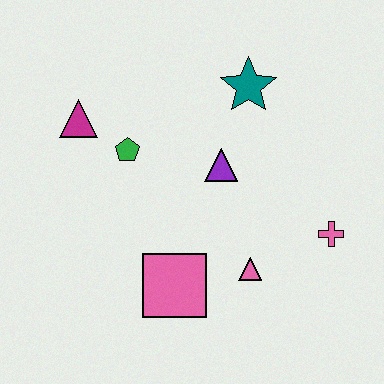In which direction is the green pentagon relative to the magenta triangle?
The green pentagon is to the right of the magenta triangle.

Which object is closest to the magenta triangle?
The green pentagon is closest to the magenta triangle.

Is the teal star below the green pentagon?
No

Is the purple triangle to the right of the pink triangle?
No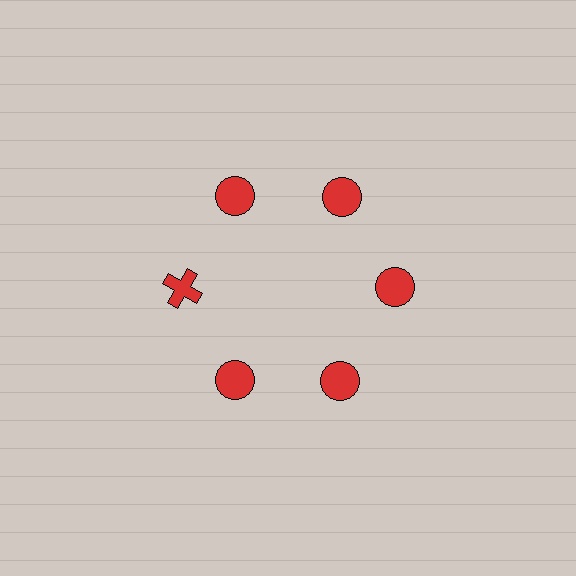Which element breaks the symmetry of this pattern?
The red cross at roughly the 9 o'clock position breaks the symmetry. All other shapes are red circles.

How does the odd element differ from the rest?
It has a different shape: cross instead of circle.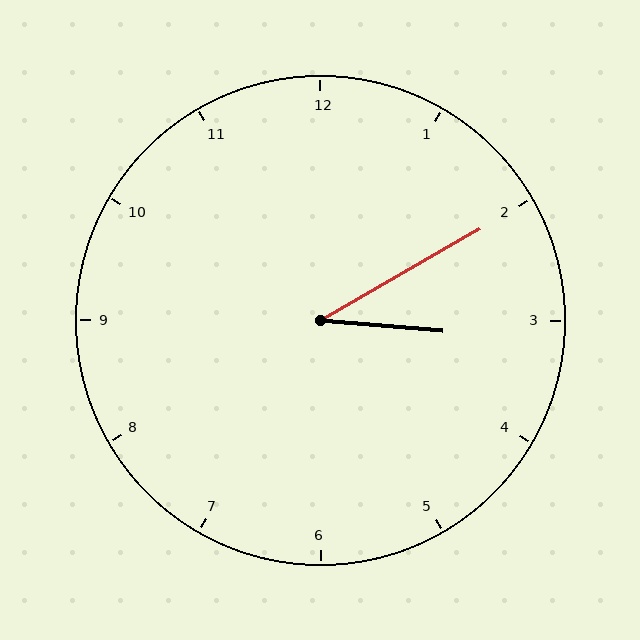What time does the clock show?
3:10.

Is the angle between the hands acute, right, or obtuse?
It is acute.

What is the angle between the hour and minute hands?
Approximately 35 degrees.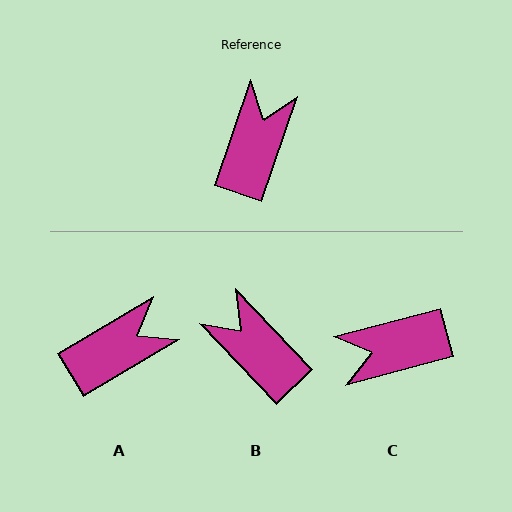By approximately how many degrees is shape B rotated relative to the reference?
Approximately 62 degrees counter-clockwise.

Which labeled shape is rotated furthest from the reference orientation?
C, about 124 degrees away.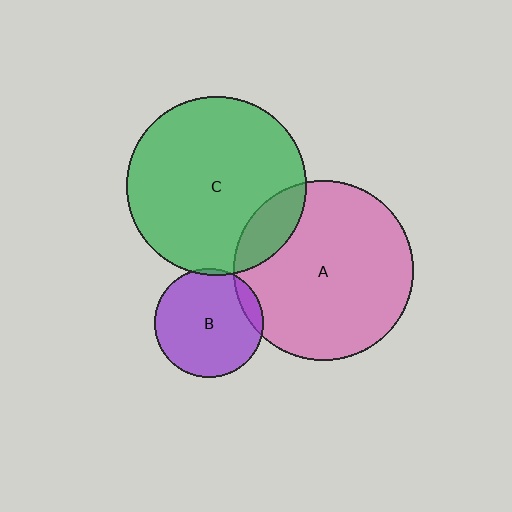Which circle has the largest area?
Circle A (pink).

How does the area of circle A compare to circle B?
Approximately 2.8 times.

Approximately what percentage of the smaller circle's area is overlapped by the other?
Approximately 5%.